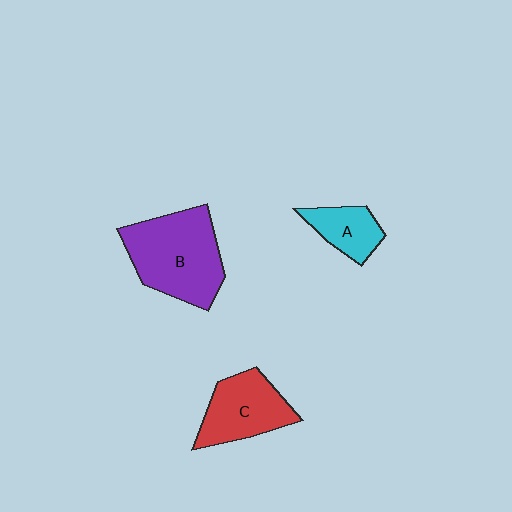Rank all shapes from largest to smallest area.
From largest to smallest: B (purple), C (red), A (cyan).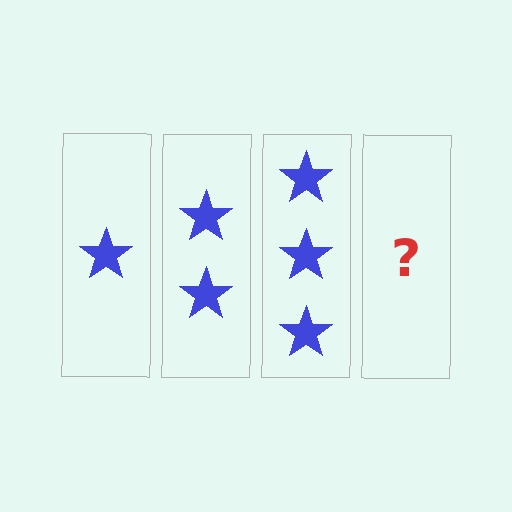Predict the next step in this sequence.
The next step is 4 stars.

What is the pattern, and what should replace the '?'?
The pattern is that each step adds one more star. The '?' should be 4 stars.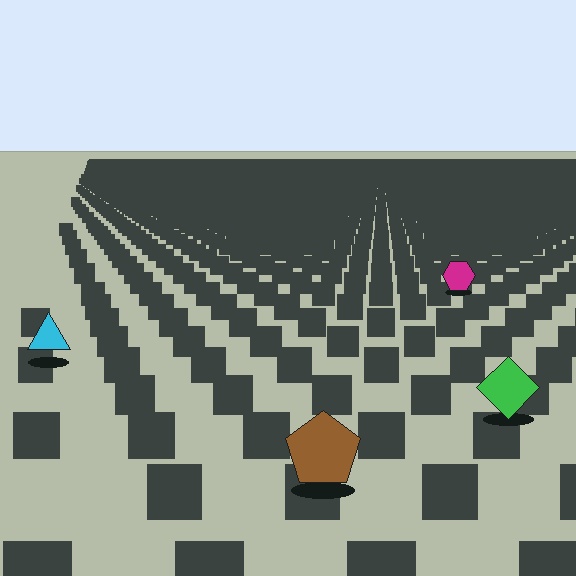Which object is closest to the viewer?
The brown pentagon is closest. The texture marks near it are larger and more spread out.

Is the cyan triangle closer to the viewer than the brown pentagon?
No. The brown pentagon is closer — you can tell from the texture gradient: the ground texture is coarser near it.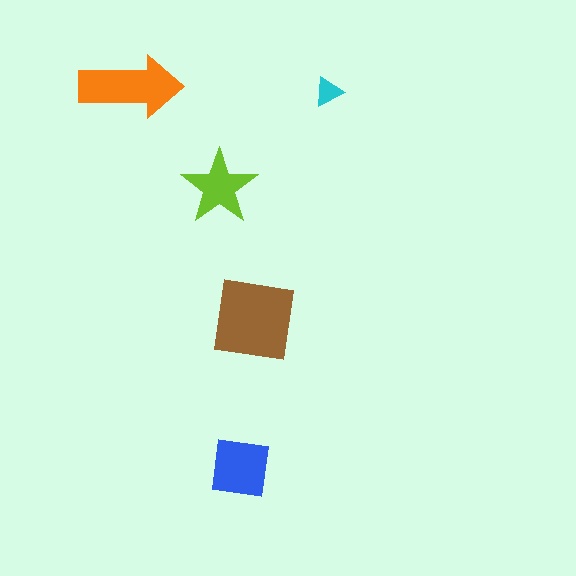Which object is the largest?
The brown square.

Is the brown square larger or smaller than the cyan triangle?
Larger.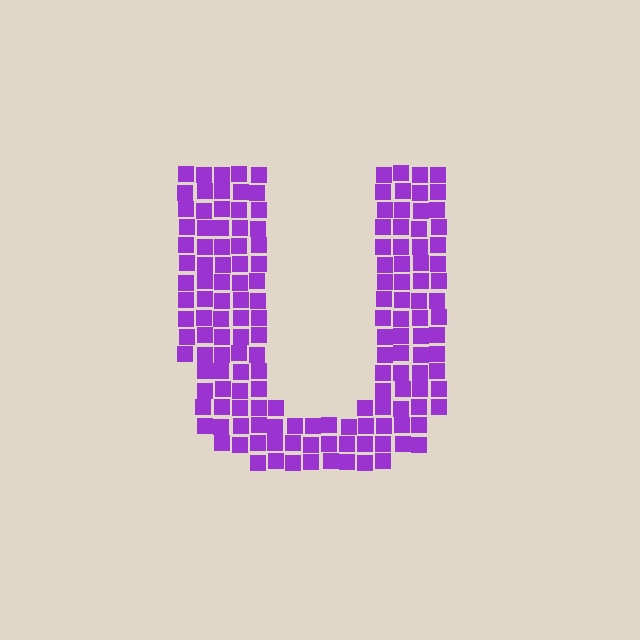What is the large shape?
The large shape is the letter U.